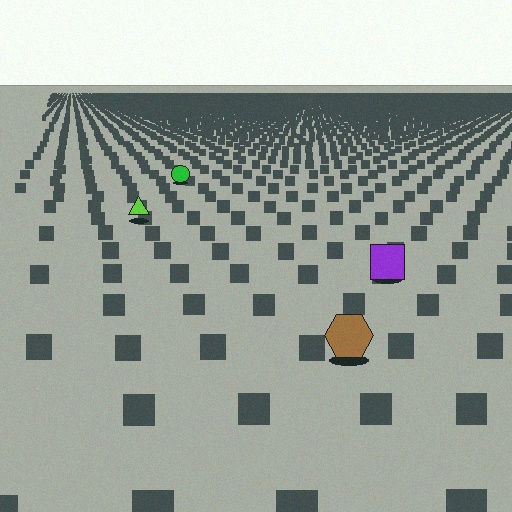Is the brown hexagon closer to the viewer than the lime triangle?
Yes. The brown hexagon is closer — you can tell from the texture gradient: the ground texture is coarser near it.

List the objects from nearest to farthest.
From nearest to farthest: the brown hexagon, the purple square, the lime triangle, the green circle.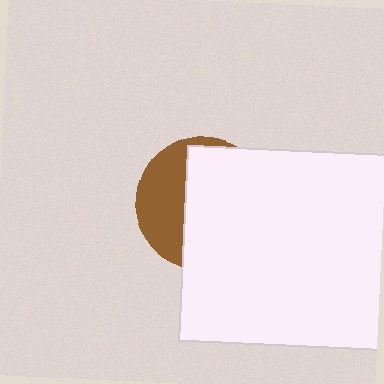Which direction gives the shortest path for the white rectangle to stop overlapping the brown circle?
Moving right gives the shortest separation.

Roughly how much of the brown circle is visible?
A small part of it is visible (roughly 37%).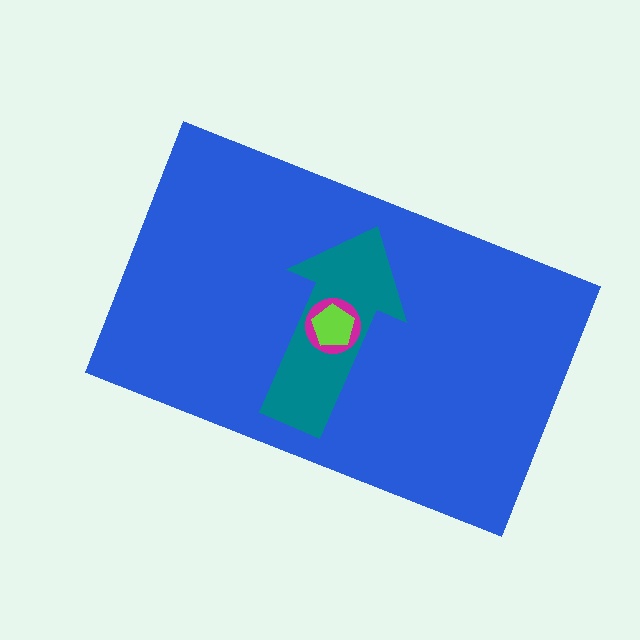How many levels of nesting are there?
4.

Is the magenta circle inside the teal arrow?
Yes.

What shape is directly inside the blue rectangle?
The teal arrow.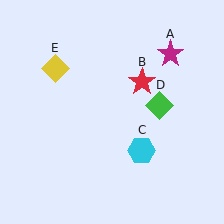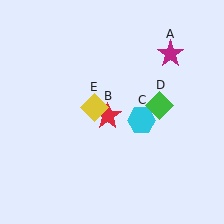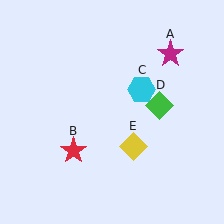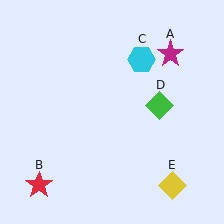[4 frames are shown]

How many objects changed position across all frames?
3 objects changed position: red star (object B), cyan hexagon (object C), yellow diamond (object E).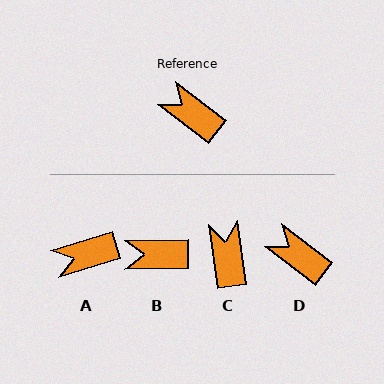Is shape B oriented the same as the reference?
No, it is off by about 38 degrees.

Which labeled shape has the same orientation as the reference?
D.